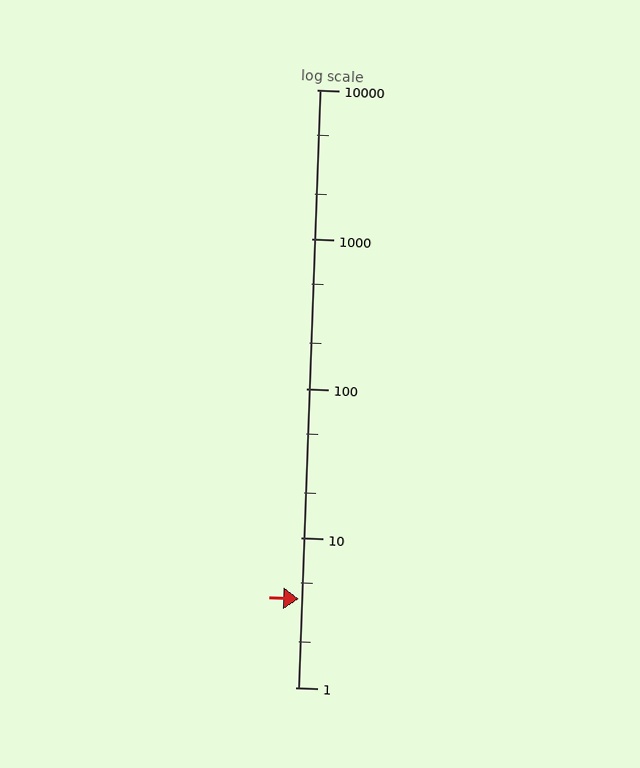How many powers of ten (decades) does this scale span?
The scale spans 4 decades, from 1 to 10000.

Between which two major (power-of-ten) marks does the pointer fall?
The pointer is between 1 and 10.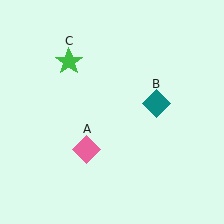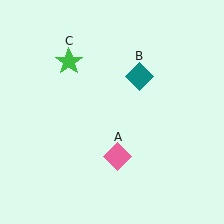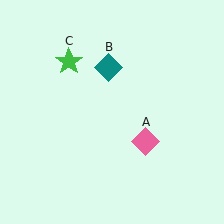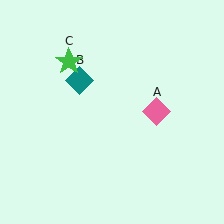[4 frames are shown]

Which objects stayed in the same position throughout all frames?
Green star (object C) remained stationary.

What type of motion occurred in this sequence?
The pink diamond (object A), teal diamond (object B) rotated counterclockwise around the center of the scene.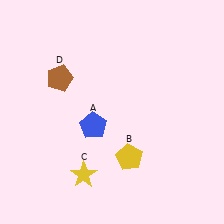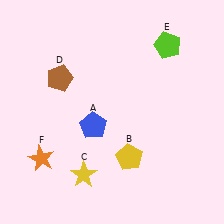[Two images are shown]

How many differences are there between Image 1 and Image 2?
There are 2 differences between the two images.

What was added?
A lime pentagon (E), an orange star (F) were added in Image 2.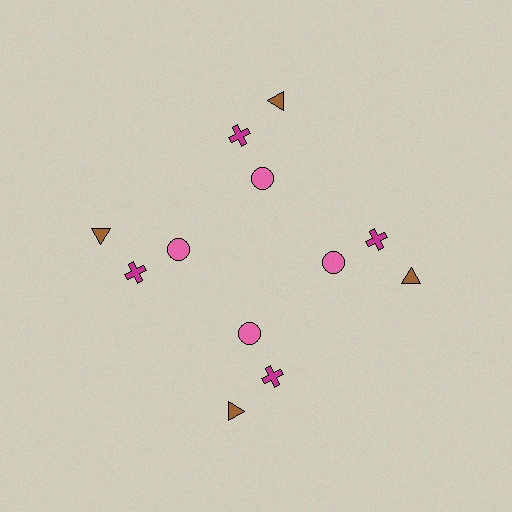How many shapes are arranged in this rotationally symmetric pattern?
There are 12 shapes, arranged in 4 groups of 3.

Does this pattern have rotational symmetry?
Yes, this pattern has 4-fold rotational symmetry. It looks the same after rotating 90 degrees around the center.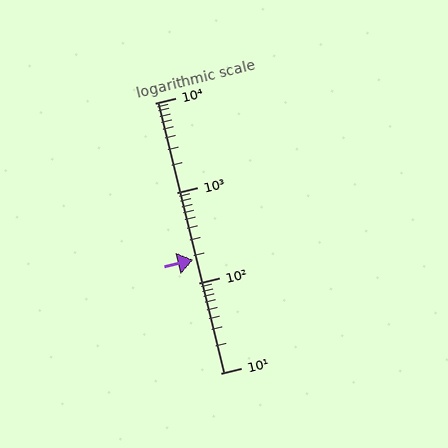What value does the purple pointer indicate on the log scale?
The pointer indicates approximately 180.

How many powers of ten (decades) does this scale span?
The scale spans 3 decades, from 10 to 10000.